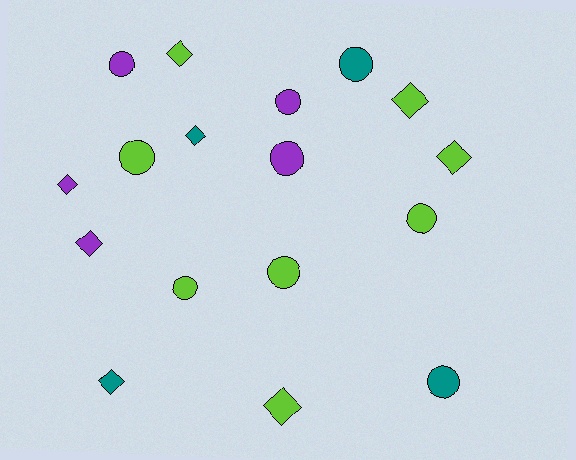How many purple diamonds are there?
There are 2 purple diamonds.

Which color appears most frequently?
Lime, with 8 objects.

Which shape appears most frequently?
Circle, with 9 objects.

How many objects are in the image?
There are 17 objects.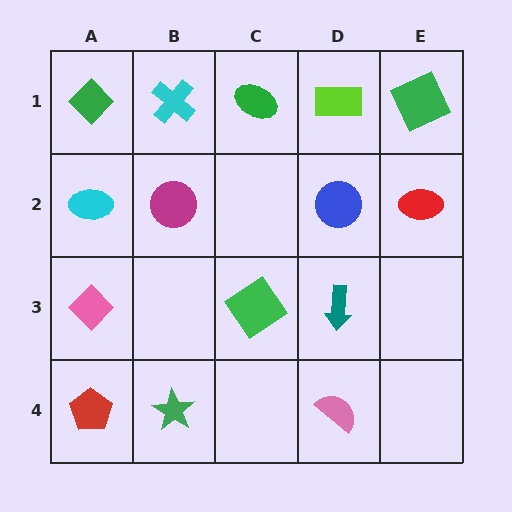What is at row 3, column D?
A teal arrow.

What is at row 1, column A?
A green diamond.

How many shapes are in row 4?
3 shapes.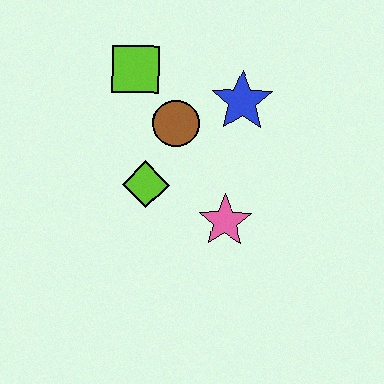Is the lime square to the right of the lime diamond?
No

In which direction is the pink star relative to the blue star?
The pink star is below the blue star.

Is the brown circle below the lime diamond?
No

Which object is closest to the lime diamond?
The brown circle is closest to the lime diamond.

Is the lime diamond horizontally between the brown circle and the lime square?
Yes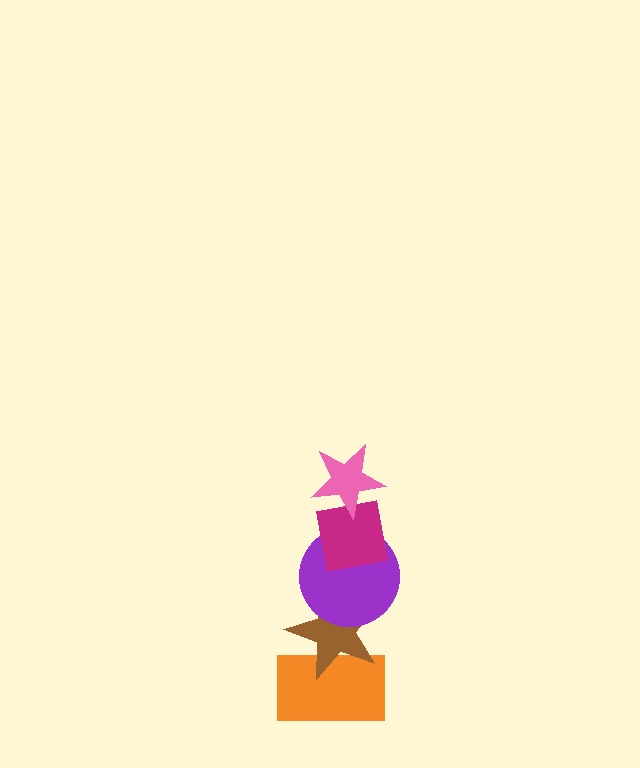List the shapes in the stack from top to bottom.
From top to bottom: the pink star, the magenta square, the purple circle, the brown star, the orange rectangle.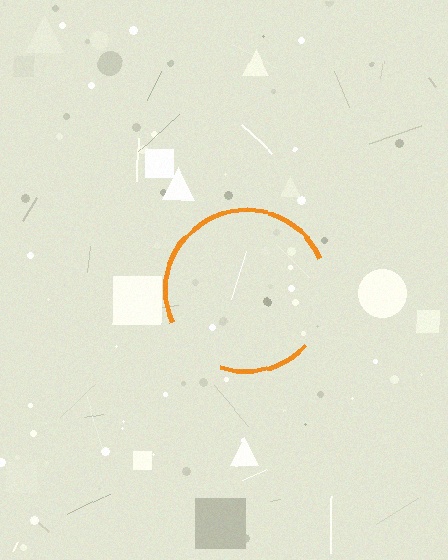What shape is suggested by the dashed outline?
The dashed outline suggests a circle.